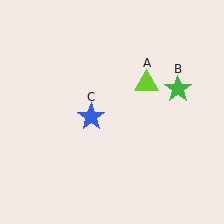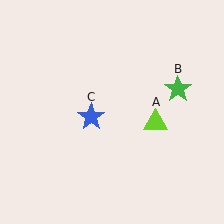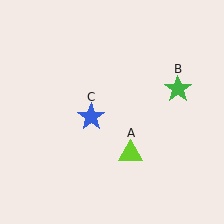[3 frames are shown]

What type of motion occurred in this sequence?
The lime triangle (object A) rotated clockwise around the center of the scene.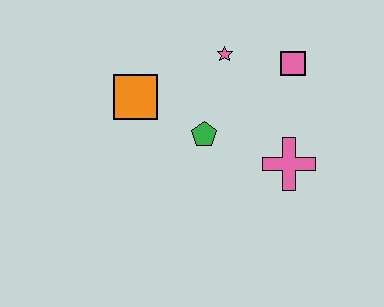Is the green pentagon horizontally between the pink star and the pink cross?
No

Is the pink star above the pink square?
Yes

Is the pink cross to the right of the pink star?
Yes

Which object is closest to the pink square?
The pink star is closest to the pink square.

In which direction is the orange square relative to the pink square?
The orange square is to the left of the pink square.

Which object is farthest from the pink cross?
The orange square is farthest from the pink cross.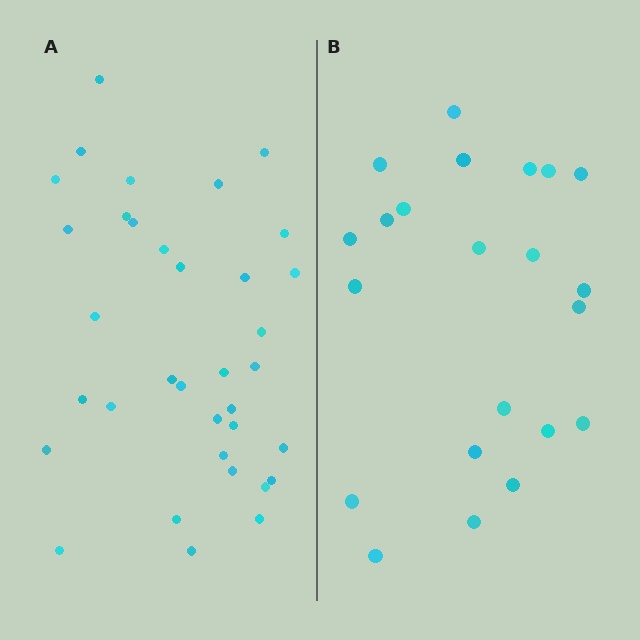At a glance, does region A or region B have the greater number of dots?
Region A (the left region) has more dots.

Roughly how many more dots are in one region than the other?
Region A has approximately 15 more dots than region B.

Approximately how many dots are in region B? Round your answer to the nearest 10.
About 20 dots. (The exact count is 22, which rounds to 20.)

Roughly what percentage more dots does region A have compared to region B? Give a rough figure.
About 60% more.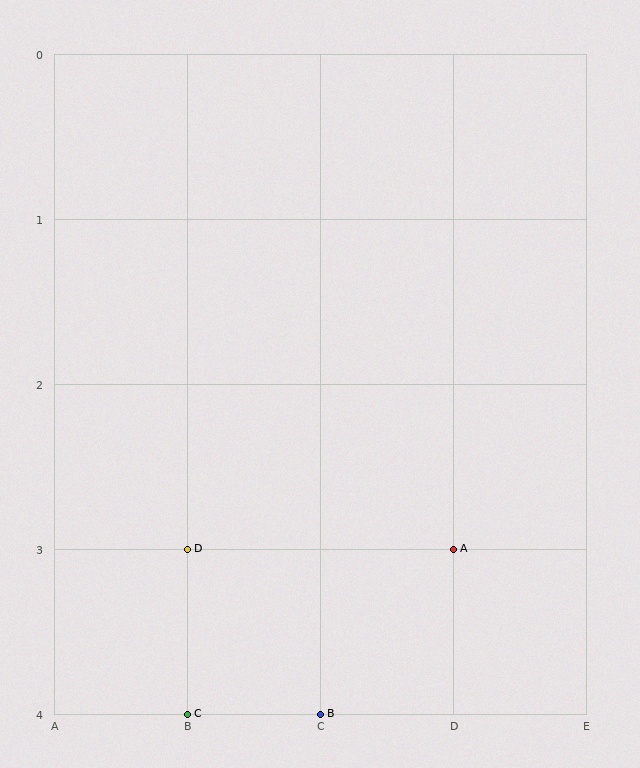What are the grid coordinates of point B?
Point B is at grid coordinates (C, 4).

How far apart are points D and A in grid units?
Points D and A are 2 columns apart.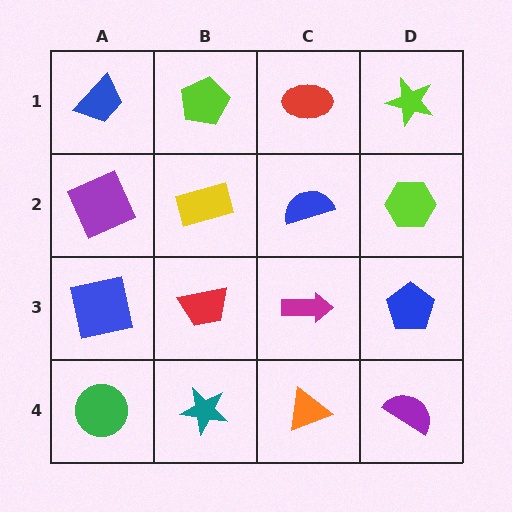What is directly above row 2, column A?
A blue trapezoid.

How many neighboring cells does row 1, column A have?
2.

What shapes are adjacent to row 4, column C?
A magenta arrow (row 3, column C), a teal star (row 4, column B), a purple semicircle (row 4, column D).